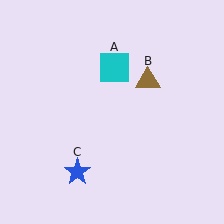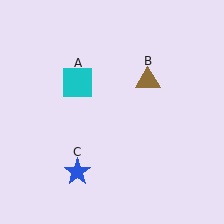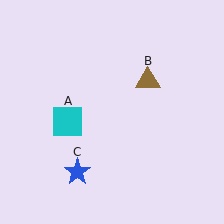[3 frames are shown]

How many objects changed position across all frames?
1 object changed position: cyan square (object A).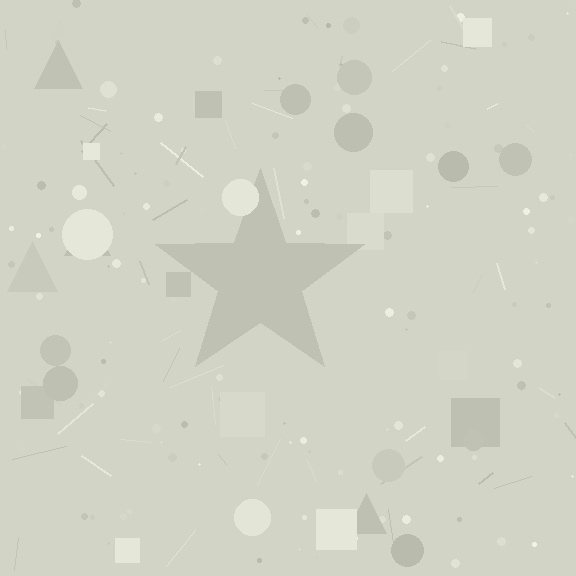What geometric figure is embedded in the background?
A star is embedded in the background.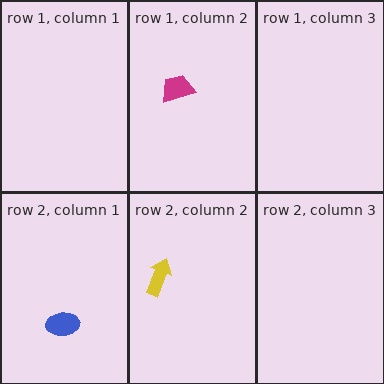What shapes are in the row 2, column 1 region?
The blue ellipse.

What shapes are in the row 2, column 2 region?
The yellow arrow.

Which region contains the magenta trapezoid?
The row 1, column 2 region.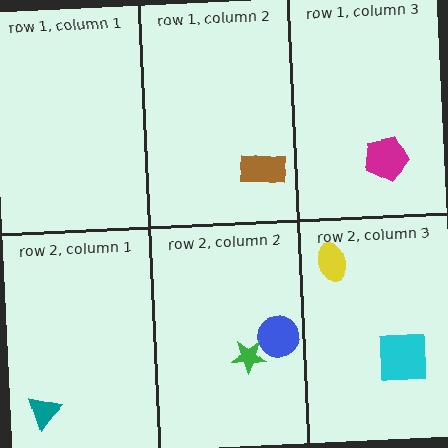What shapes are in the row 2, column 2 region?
The blue circle, the green star.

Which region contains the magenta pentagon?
The row 1, column 3 region.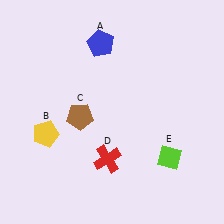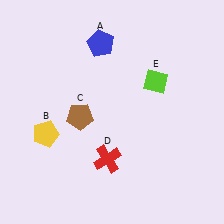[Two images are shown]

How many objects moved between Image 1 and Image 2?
1 object moved between the two images.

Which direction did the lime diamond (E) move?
The lime diamond (E) moved up.